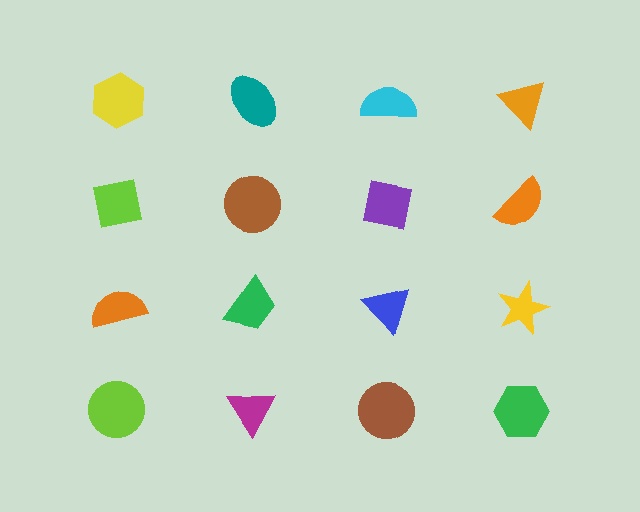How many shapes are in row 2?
4 shapes.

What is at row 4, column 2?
A magenta triangle.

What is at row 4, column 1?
A lime circle.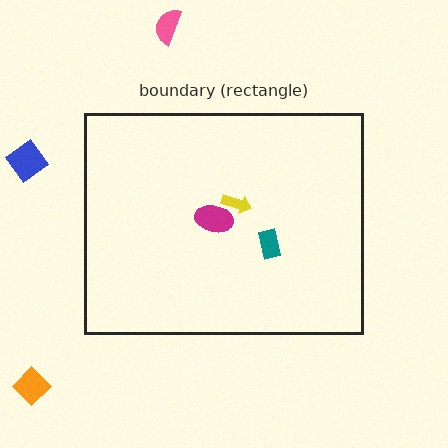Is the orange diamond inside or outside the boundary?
Outside.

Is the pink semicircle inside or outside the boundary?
Outside.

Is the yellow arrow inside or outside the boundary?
Inside.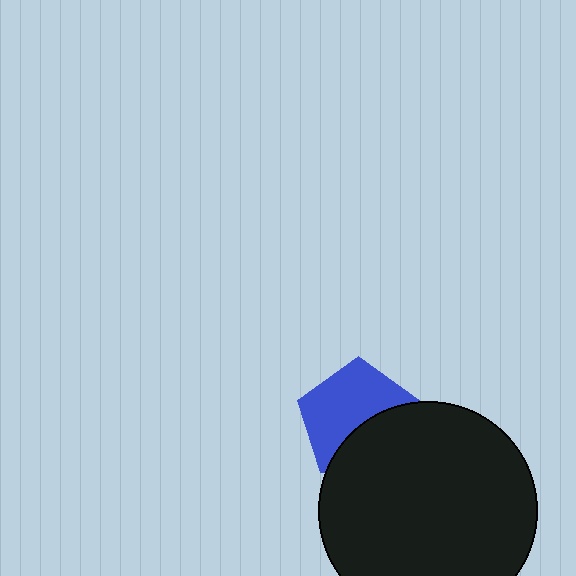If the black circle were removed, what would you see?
You would see the complete blue pentagon.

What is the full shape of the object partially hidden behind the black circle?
The partially hidden object is a blue pentagon.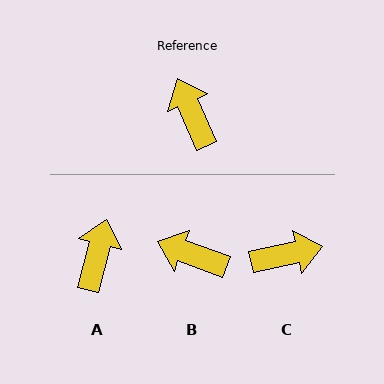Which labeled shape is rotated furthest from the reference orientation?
C, about 101 degrees away.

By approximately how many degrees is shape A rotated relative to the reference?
Approximately 38 degrees clockwise.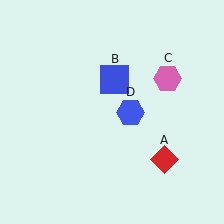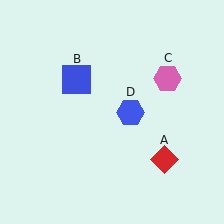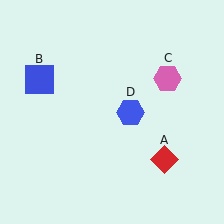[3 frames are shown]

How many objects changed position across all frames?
1 object changed position: blue square (object B).